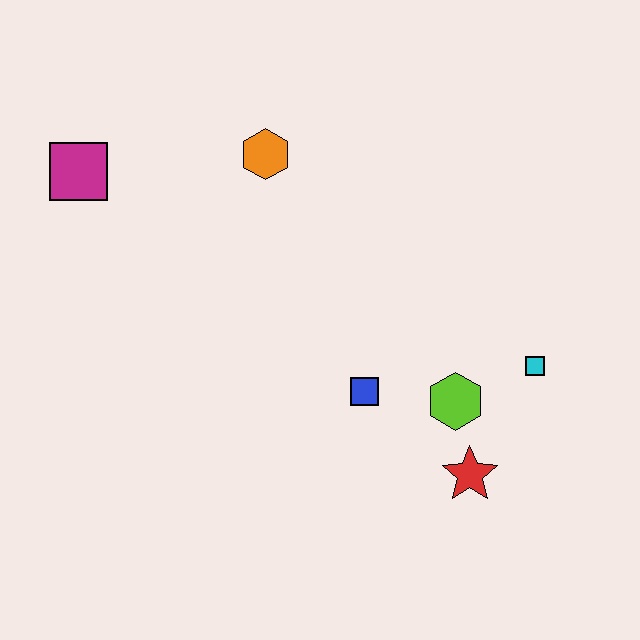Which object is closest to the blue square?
The lime hexagon is closest to the blue square.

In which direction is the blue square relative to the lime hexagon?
The blue square is to the left of the lime hexagon.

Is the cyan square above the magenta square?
No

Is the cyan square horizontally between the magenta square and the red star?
No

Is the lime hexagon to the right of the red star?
No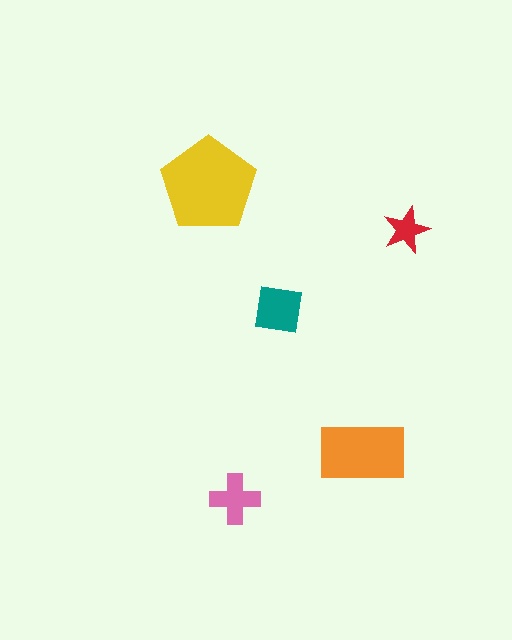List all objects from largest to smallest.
The yellow pentagon, the orange rectangle, the teal square, the pink cross, the red star.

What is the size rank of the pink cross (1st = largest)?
4th.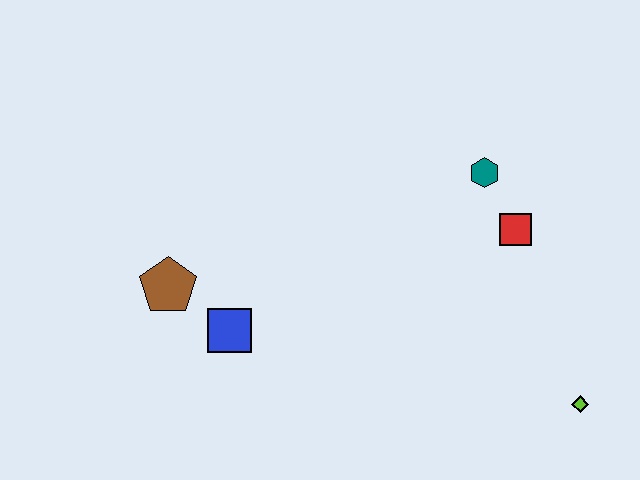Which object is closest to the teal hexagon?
The red square is closest to the teal hexagon.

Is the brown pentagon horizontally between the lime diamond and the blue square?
No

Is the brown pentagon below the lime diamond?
No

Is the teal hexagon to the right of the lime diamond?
No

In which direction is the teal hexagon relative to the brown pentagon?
The teal hexagon is to the right of the brown pentagon.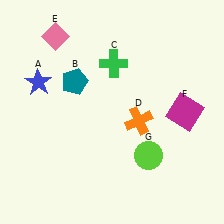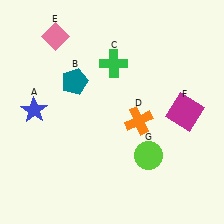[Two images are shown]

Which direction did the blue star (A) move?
The blue star (A) moved down.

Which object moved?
The blue star (A) moved down.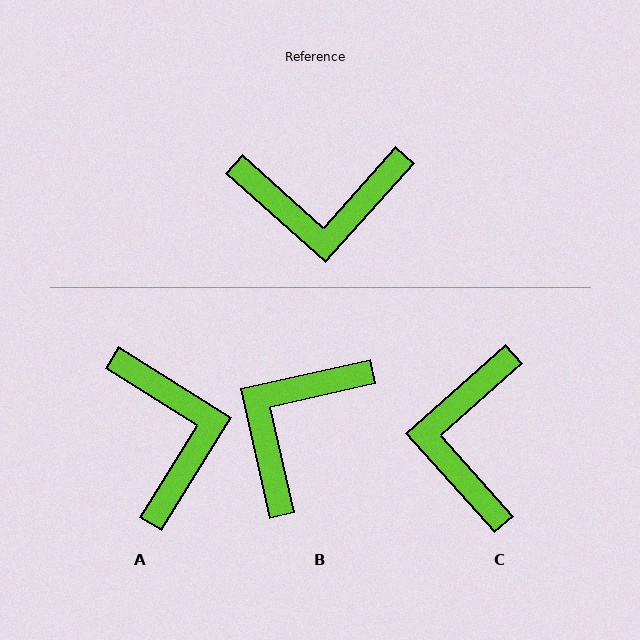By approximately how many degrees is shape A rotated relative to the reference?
Approximately 100 degrees counter-clockwise.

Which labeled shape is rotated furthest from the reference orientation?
B, about 125 degrees away.